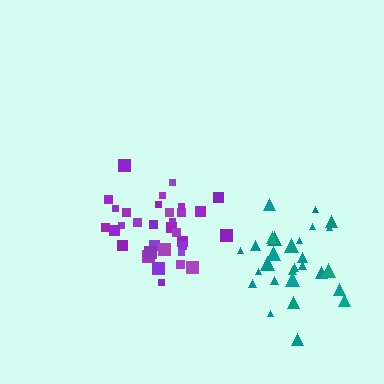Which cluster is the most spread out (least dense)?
Teal.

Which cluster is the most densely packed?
Purple.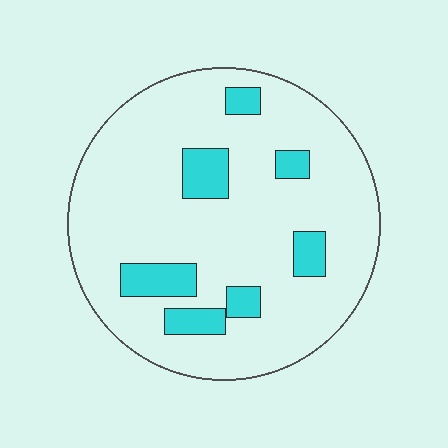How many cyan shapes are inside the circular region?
7.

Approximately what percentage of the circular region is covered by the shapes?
Approximately 15%.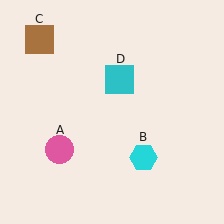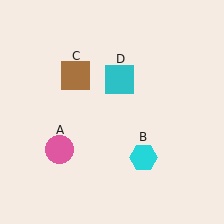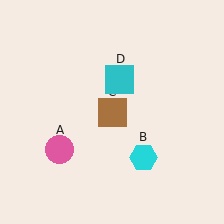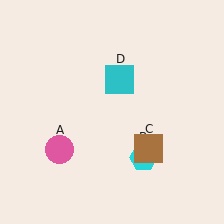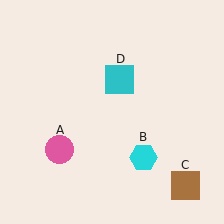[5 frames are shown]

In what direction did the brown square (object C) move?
The brown square (object C) moved down and to the right.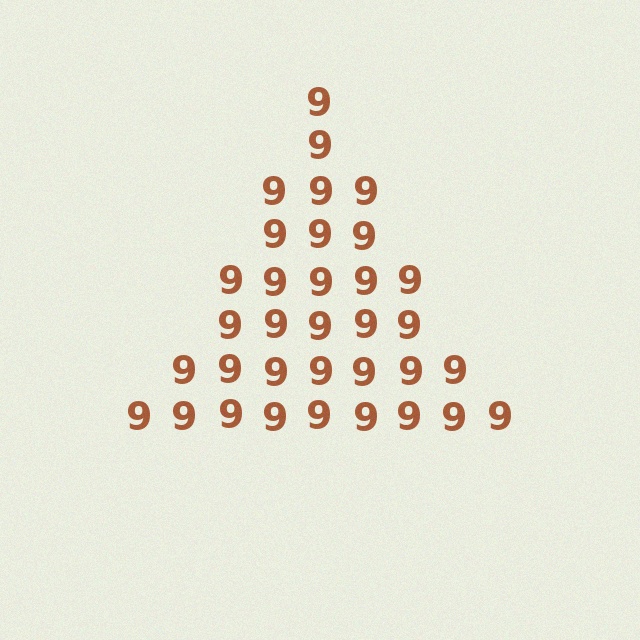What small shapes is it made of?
It is made of small digit 9's.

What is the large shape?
The large shape is a triangle.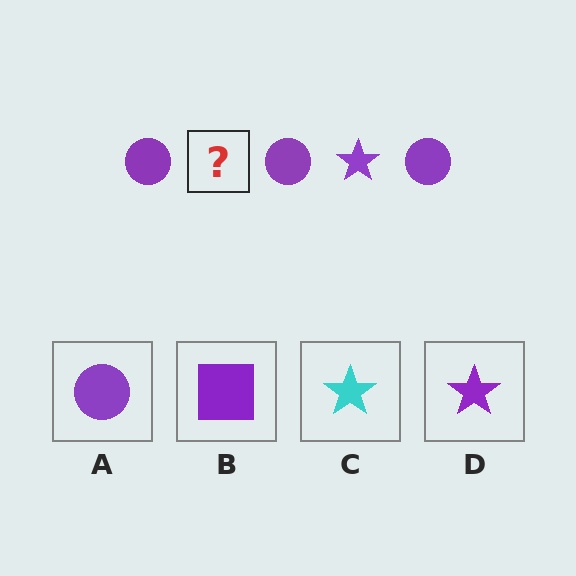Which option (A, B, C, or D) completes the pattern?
D.